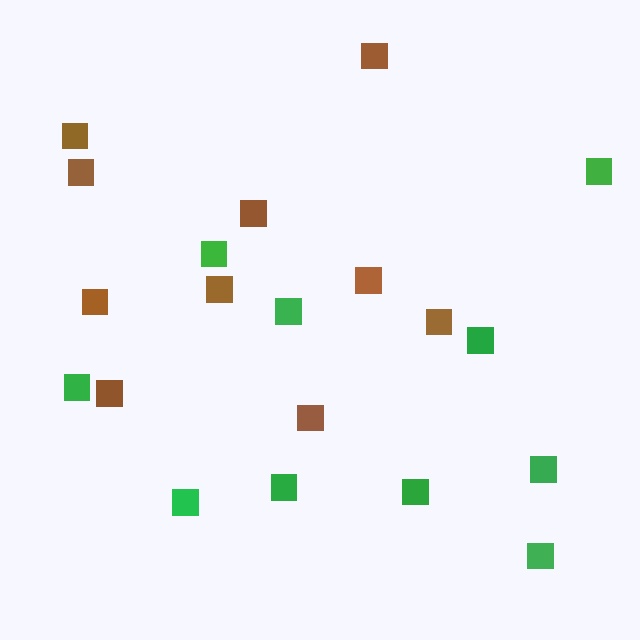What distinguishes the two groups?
There are 2 groups: one group of green squares (10) and one group of brown squares (10).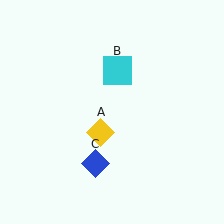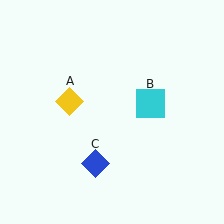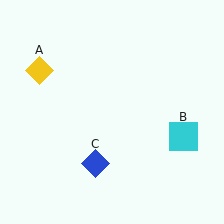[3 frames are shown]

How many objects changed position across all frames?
2 objects changed position: yellow diamond (object A), cyan square (object B).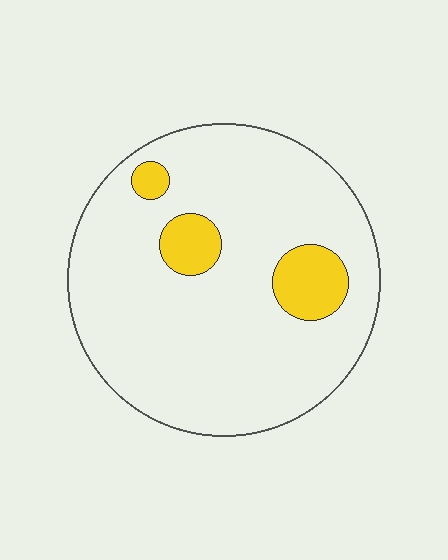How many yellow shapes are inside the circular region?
3.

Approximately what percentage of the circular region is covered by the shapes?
Approximately 10%.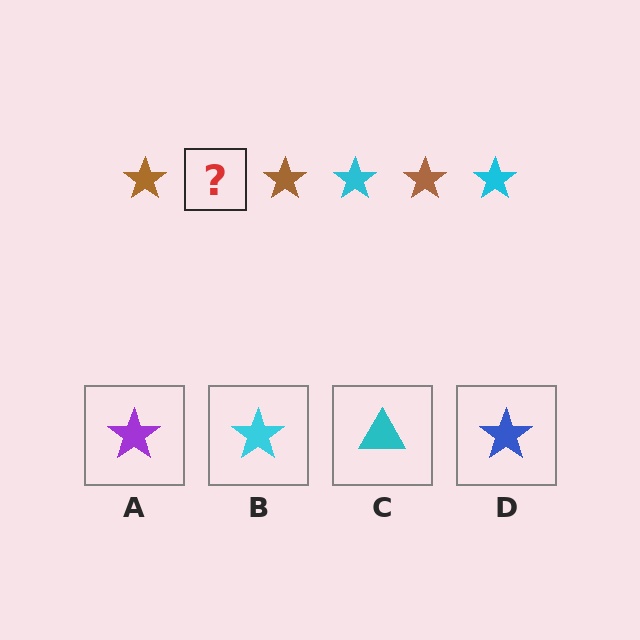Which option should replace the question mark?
Option B.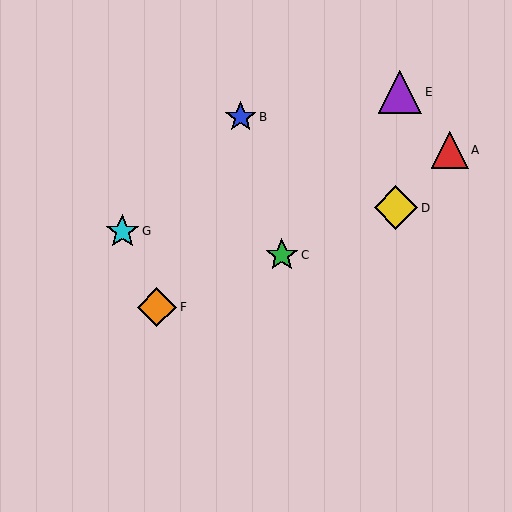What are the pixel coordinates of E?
Object E is at (400, 92).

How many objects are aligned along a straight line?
3 objects (C, D, F) are aligned along a straight line.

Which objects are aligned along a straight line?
Objects C, D, F are aligned along a straight line.